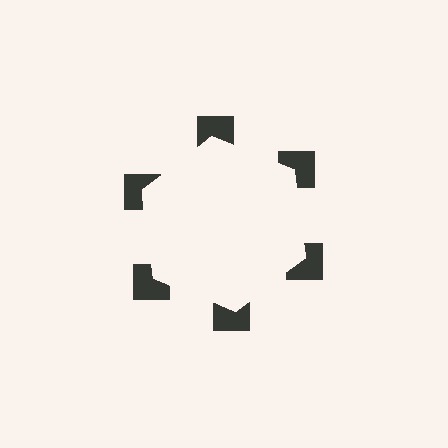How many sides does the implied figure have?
6 sides.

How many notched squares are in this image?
There are 6 — one at each vertex of the illusory hexagon.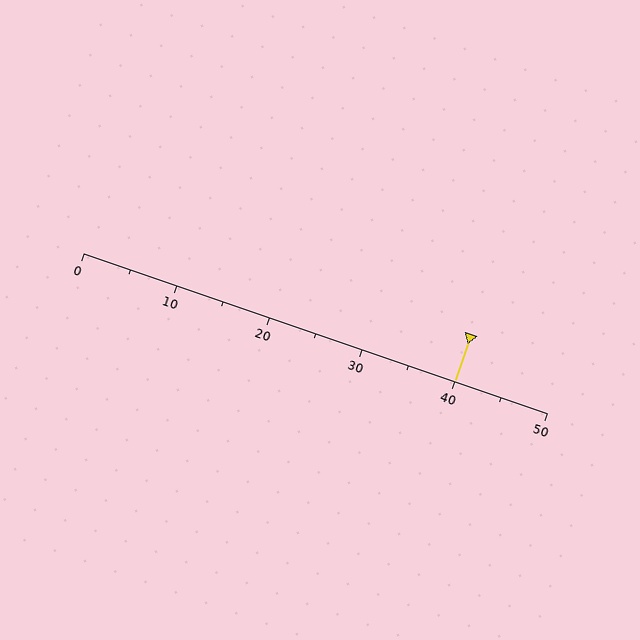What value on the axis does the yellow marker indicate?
The marker indicates approximately 40.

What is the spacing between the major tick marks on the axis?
The major ticks are spaced 10 apart.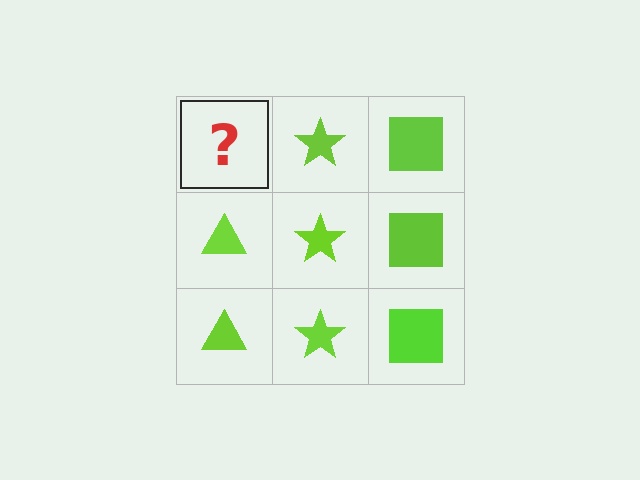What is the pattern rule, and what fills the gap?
The rule is that each column has a consistent shape. The gap should be filled with a lime triangle.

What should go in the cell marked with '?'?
The missing cell should contain a lime triangle.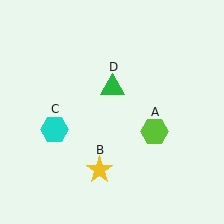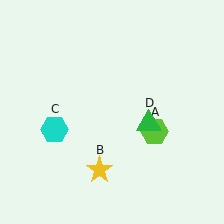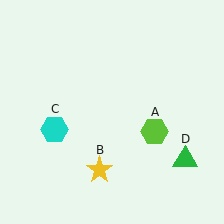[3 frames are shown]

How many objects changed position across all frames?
1 object changed position: green triangle (object D).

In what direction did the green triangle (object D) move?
The green triangle (object D) moved down and to the right.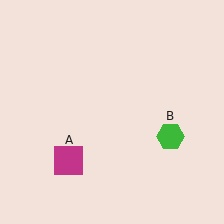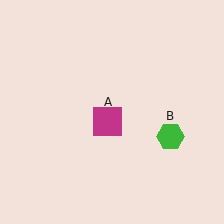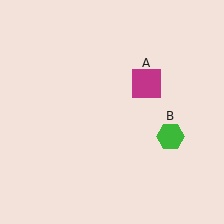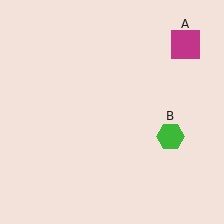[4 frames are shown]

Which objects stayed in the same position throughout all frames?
Green hexagon (object B) remained stationary.